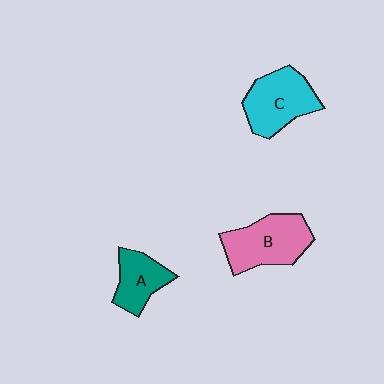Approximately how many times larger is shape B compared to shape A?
Approximately 1.5 times.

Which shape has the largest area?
Shape B (pink).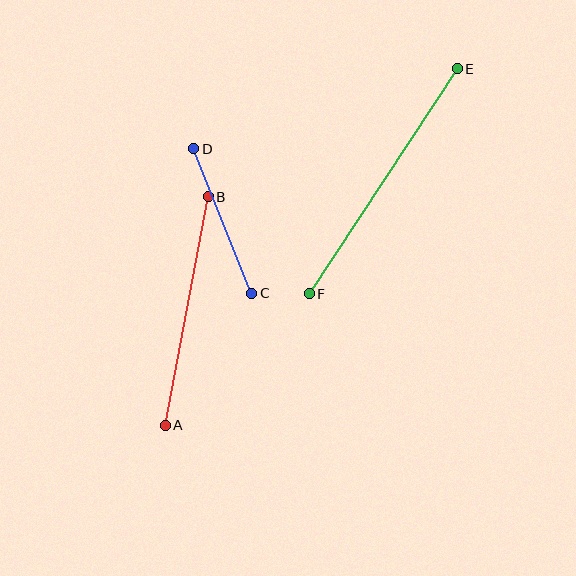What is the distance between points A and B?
The distance is approximately 232 pixels.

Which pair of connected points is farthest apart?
Points E and F are farthest apart.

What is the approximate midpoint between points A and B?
The midpoint is at approximately (187, 311) pixels.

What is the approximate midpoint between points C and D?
The midpoint is at approximately (223, 221) pixels.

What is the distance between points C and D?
The distance is approximately 156 pixels.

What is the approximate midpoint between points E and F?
The midpoint is at approximately (383, 181) pixels.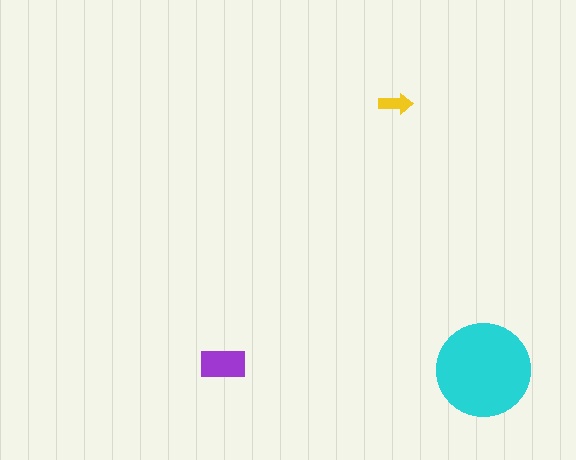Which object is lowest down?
The cyan circle is bottommost.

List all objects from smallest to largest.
The yellow arrow, the purple rectangle, the cyan circle.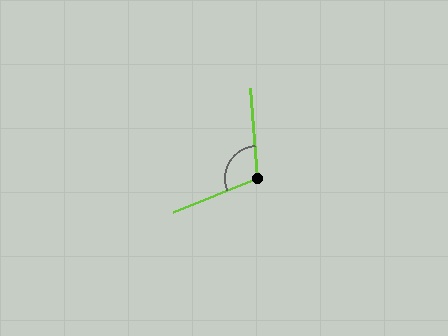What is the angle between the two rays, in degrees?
Approximately 107 degrees.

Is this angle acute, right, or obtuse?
It is obtuse.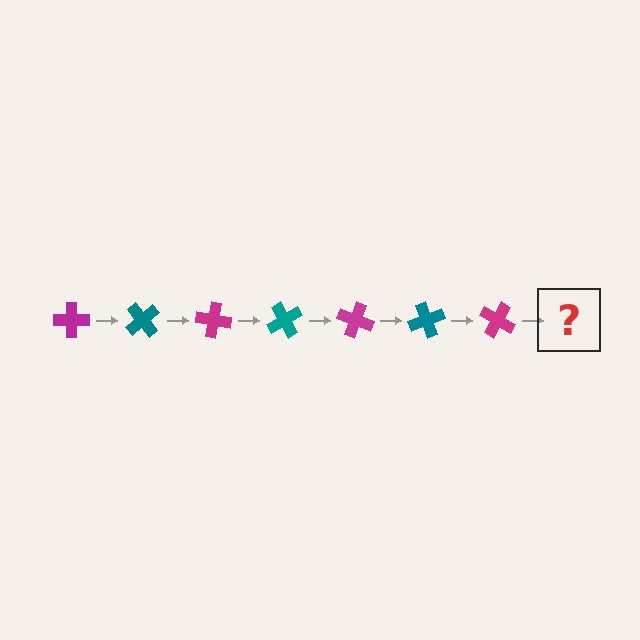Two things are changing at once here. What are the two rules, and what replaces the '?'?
The two rules are that it rotates 50 degrees each step and the color cycles through magenta and teal. The '?' should be a teal cross, rotated 350 degrees from the start.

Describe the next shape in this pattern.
It should be a teal cross, rotated 350 degrees from the start.